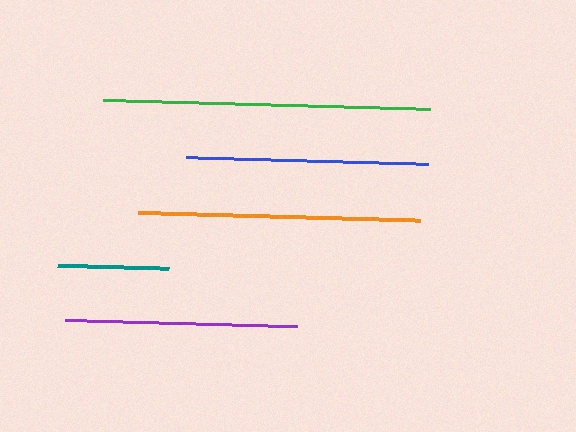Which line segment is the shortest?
The teal line is the shortest at approximately 111 pixels.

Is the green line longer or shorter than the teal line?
The green line is longer than the teal line.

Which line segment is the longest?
The green line is the longest at approximately 327 pixels.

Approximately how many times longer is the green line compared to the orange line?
The green line is approximately 1.2 times the length of the orange line.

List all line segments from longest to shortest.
From longest to shortest: green, orange, blue, purple, teal.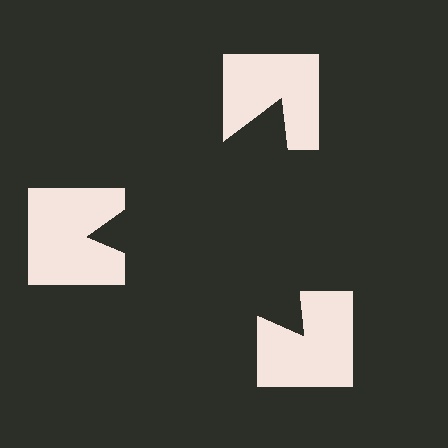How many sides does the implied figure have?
3 sides.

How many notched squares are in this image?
There are 3 — one at each vertex of the illusory triangle.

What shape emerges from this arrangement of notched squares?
An illusory triangle — its edges are inferred from the aligned wedge cuts in the notched squares, not physically drawn.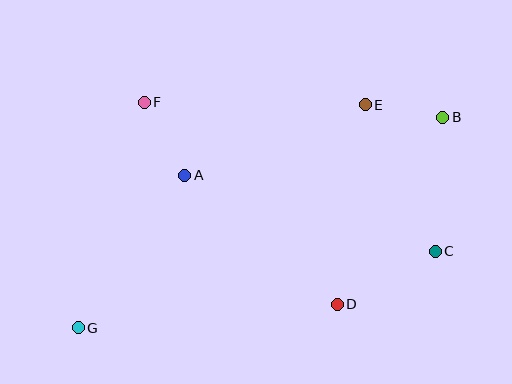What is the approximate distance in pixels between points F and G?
The distance between F and G is approximately 235 pixels.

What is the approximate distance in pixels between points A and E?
The distance between A and E is approximately 194 pixels.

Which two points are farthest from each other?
Points B and G are farthest from each other.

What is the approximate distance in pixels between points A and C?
The distance between A and C is approximately 262 pixels.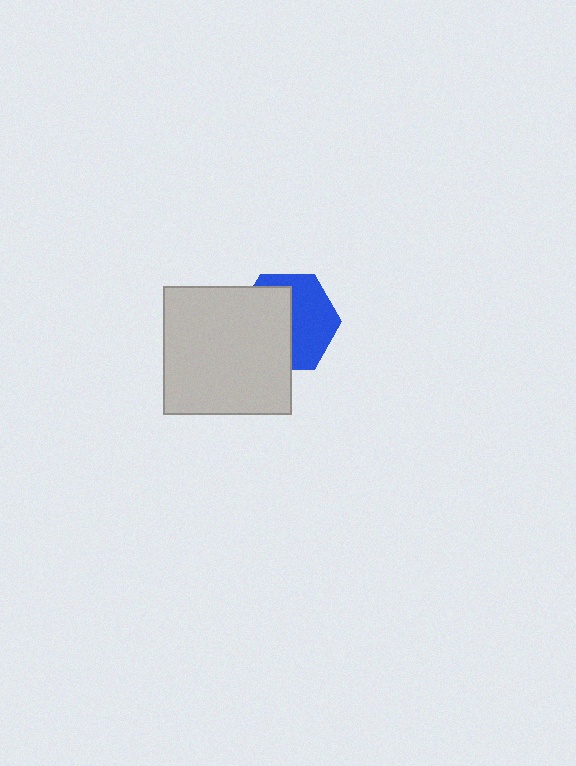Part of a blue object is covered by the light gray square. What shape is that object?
It is a hexagon.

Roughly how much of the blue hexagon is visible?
About half of it is visible (roughly 50%).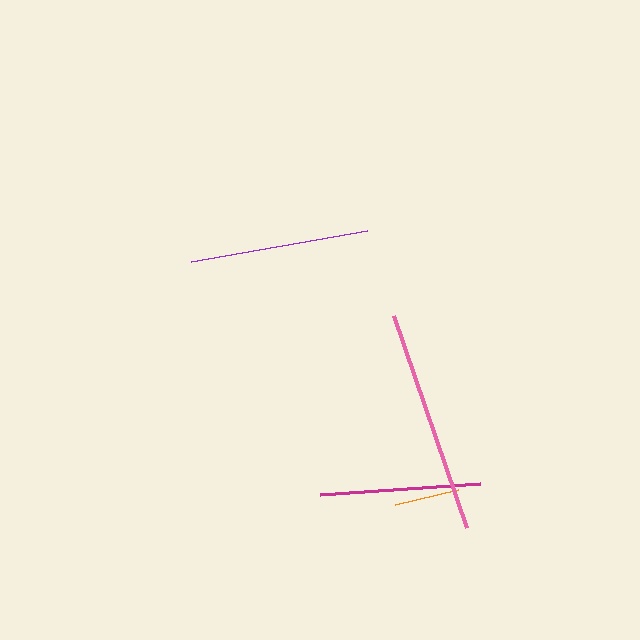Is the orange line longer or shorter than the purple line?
The purple line is longer than the orange line.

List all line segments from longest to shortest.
From longest to shortest: pink, purple, magenta, orange.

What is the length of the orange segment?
The orange segment is approximately 65 pixels long.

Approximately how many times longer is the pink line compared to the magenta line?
The pink line is approximately 1.4 times the length of the magenta line.